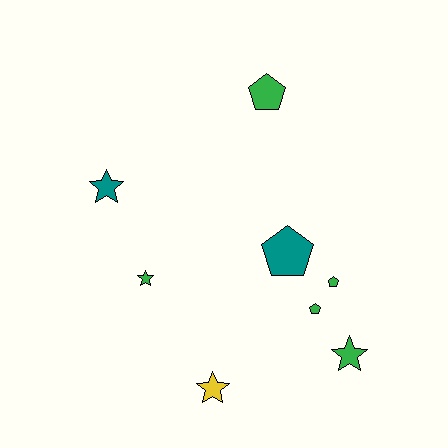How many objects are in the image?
There are 8 objects.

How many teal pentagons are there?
There is 1 teal pentagon.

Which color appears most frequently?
Green, with 5 objects.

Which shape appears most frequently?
Star, with 4 objects.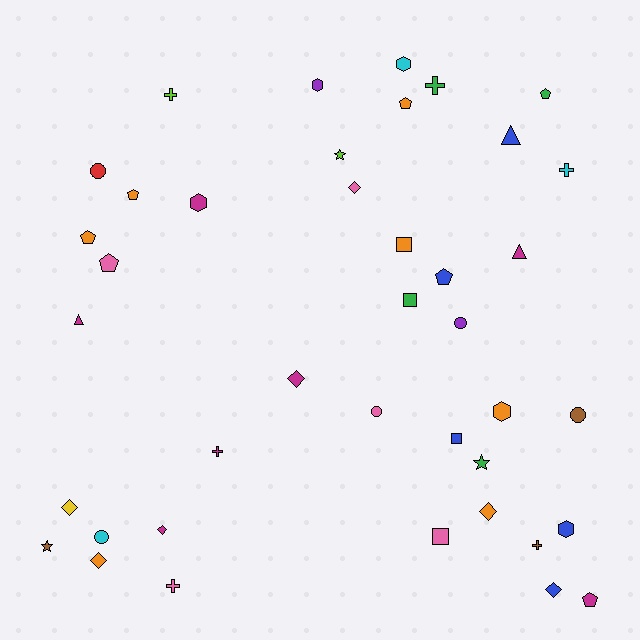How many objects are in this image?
There are 40 objects.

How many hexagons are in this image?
There are 5 hexagons.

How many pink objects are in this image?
There are 5 pink objects.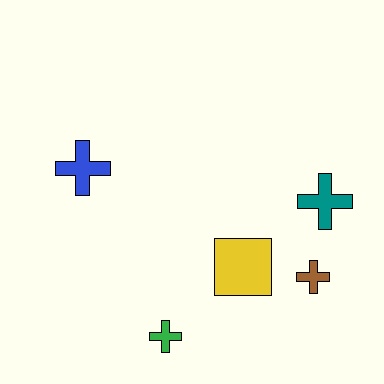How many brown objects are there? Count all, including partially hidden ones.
There is 1 brown object.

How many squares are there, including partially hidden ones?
There is 1 square.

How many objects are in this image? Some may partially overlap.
There are 5 objects.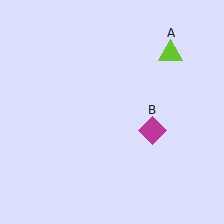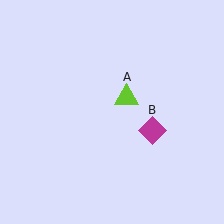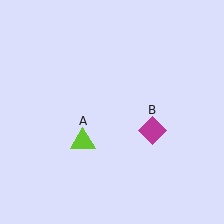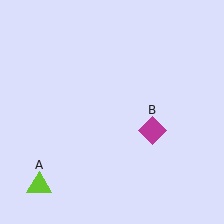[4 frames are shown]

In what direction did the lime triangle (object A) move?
The lime triangle (object A) moved down and to the left.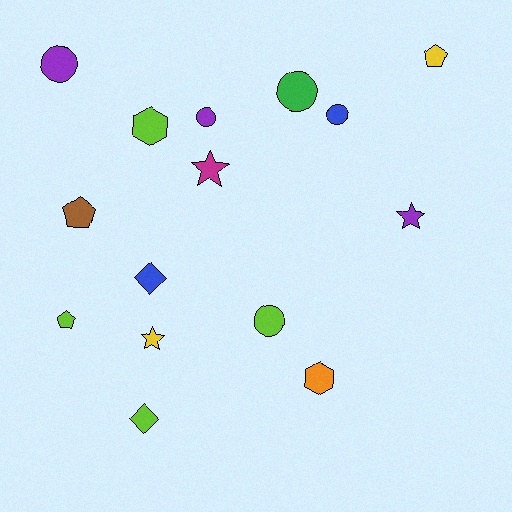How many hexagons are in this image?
There are 2 hexagons.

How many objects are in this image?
There are 15 objects.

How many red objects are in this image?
There are no red objects.